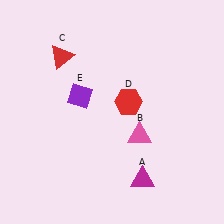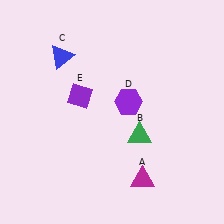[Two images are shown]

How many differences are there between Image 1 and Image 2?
There are 3 differences between the two images.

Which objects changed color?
B changed from pink to green. C changed from red to blue. D changed from red to purple.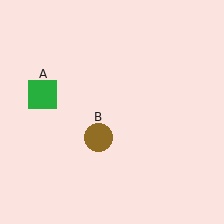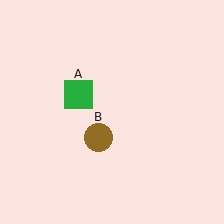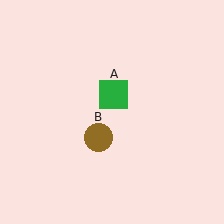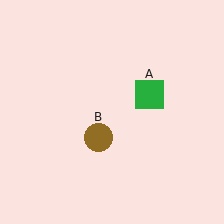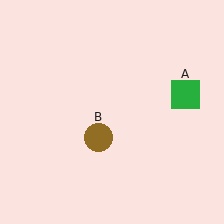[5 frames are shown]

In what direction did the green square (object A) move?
The green square (object A) moved right.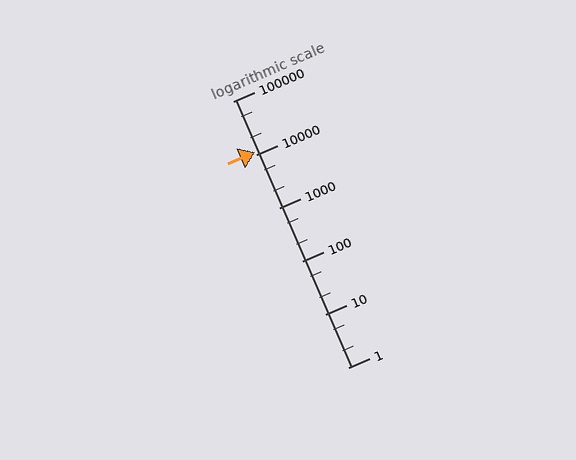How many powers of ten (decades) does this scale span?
The scale spans 5 decades, from 1 to 100000.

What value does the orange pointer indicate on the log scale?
The pointer indicates approximately 11000.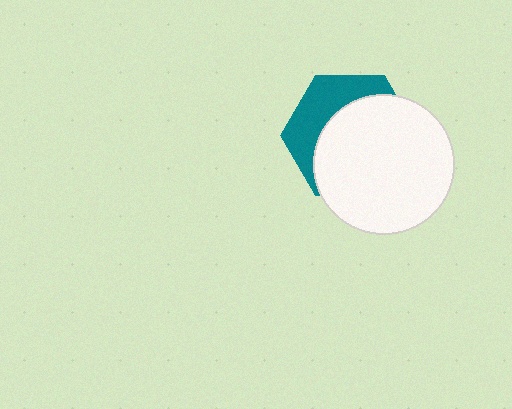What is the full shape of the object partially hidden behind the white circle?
The partially hidden object is a teal hexagon.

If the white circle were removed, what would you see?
You would see the complete teal hexagon.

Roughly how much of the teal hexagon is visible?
A small part of it is visible (roughly 35%).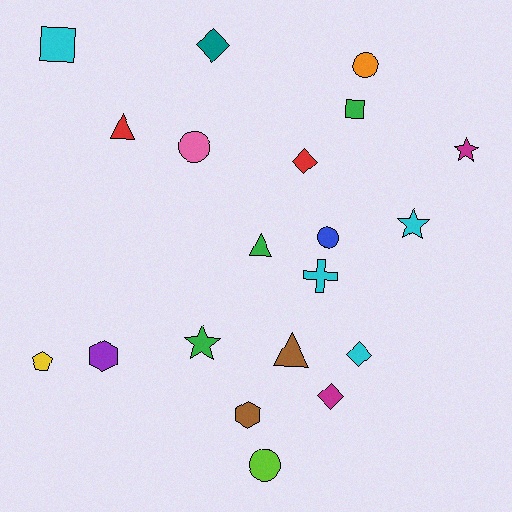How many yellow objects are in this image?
There is 1 yellow object.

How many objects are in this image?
There are 20 objects.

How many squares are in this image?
There are 2 squares.